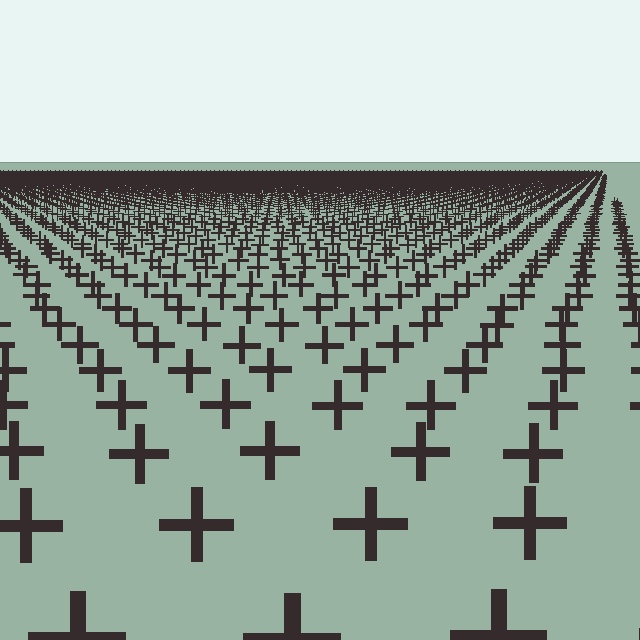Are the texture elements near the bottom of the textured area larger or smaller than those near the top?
Larger. Near the bottom, elements are closer to the viewer and appear at a bigger on-screen size.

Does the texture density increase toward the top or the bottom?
Density increases toward the top.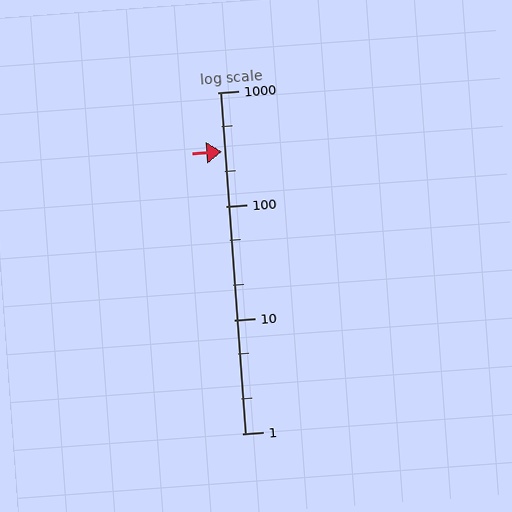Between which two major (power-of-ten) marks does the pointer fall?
The pointer is between 100 and 1000.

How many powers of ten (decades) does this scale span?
The scale spans 3 decades, from 1 to 1000.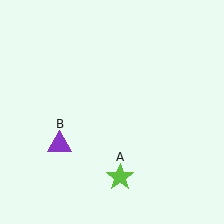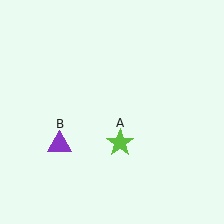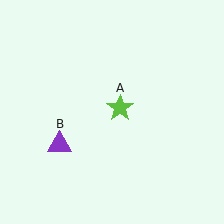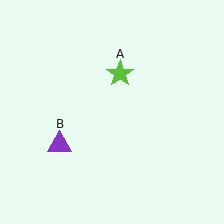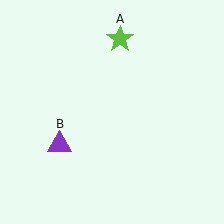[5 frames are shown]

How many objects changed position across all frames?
1 object changed position: lime star (object A).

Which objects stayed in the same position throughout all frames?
Purple triangle (object B) remained stationary.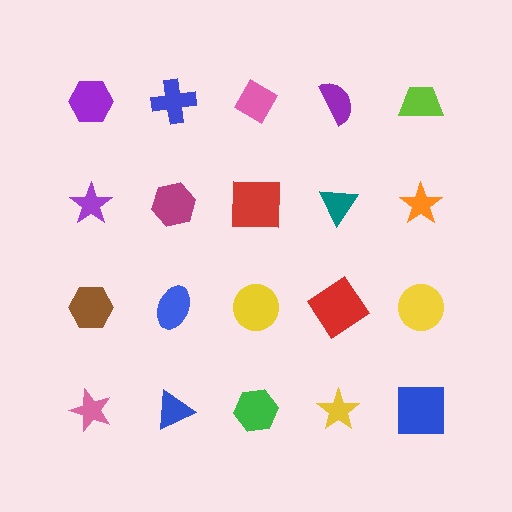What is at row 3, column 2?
A blue ellipse.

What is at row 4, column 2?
A blue triangle.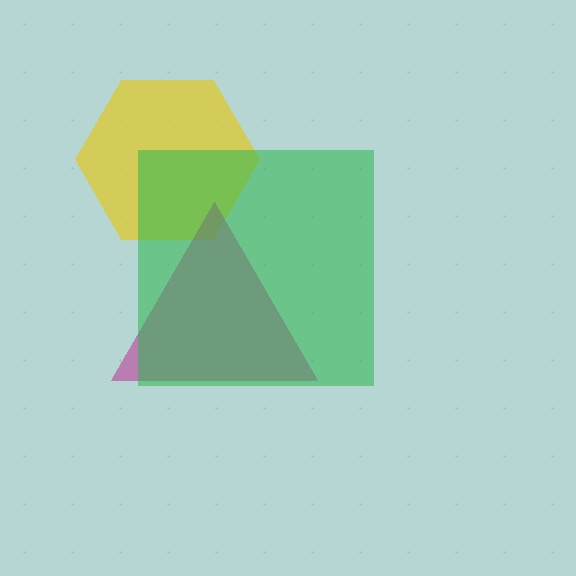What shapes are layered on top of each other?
The layered shapes are: a yellow hexagon, a magenta triangle, a green square.